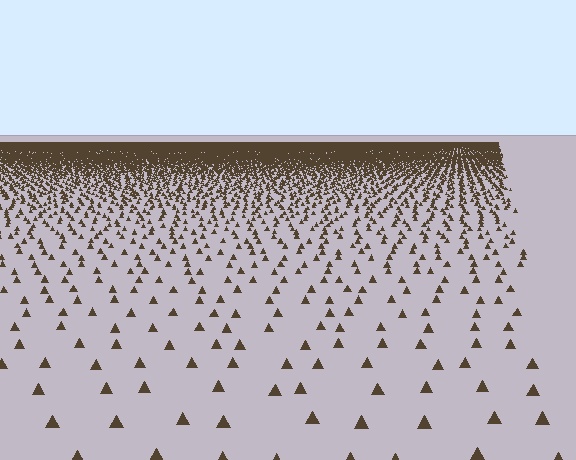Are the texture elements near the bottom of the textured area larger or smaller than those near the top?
Larger. Near the bottom, elements are closer to the viewer and appear at a bigger on-screen size.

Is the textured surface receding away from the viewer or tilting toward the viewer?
The surface is receding away from the viewer. Texture elements get smaller and denser toward the top.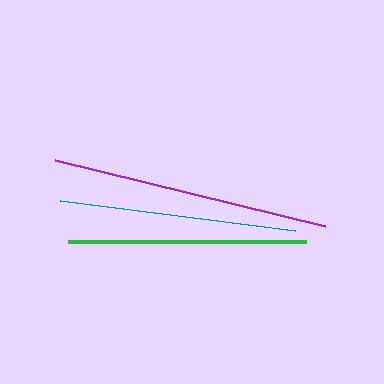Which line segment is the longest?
The purple line is the longest at approximately 277 pixels.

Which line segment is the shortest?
The teal line is the shortest at approximately 237 pixels.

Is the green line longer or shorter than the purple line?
The purple line is longer than the green line.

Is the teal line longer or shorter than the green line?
The green line is longer than the teal line.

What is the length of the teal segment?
The teal segment is approximately 237 pixels long.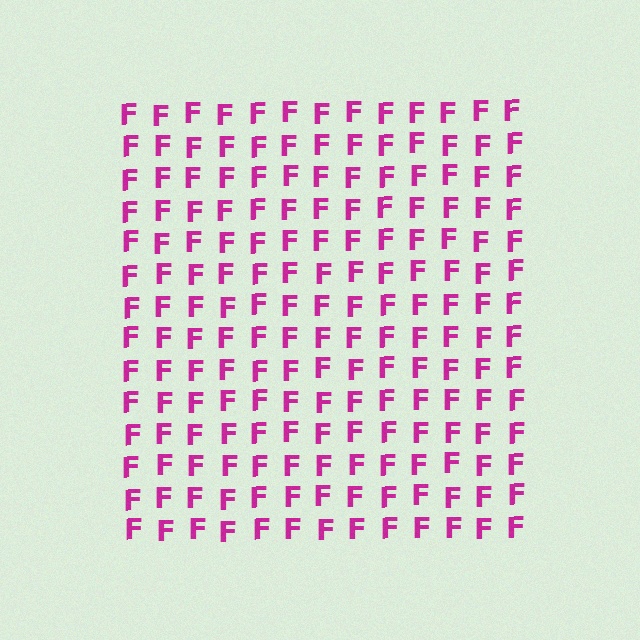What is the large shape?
The large shape is a square.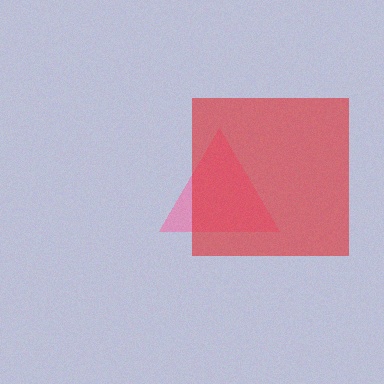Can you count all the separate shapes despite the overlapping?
Yes, there are 2 separate shapes.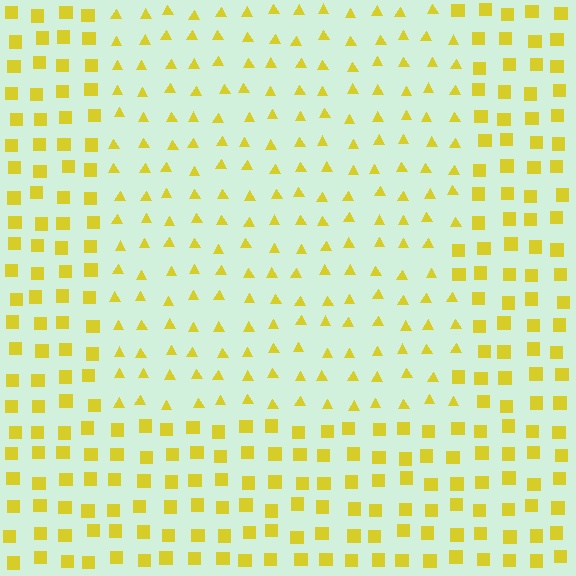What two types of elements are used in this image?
The image uses triangles inside the rectangle region and squares outside it.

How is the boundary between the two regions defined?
The boundary is defined by a change in element shape: triangles inside vs. squares outside. All elements share the same color and spacing.